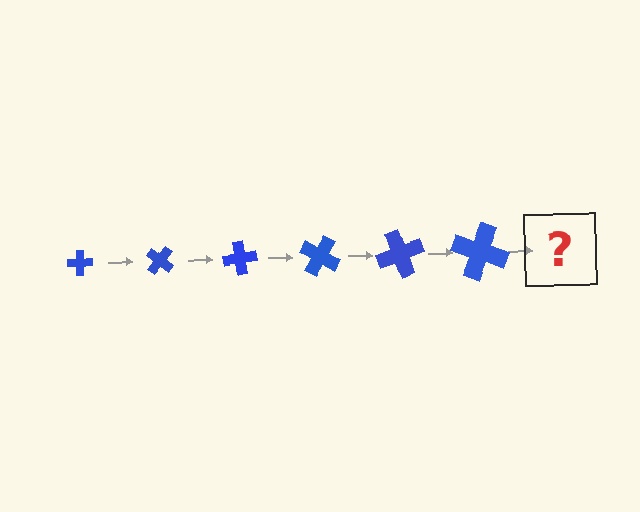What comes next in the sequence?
The next element should be a cross, larger than the previous one and rotated 240 degrees from the start.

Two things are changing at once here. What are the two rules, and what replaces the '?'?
The two rules are that the cross grows larger each step and it rotates 40 degrees each step. The '?' should be a cross, larger than the previous one and rotated 240 degrees from the start.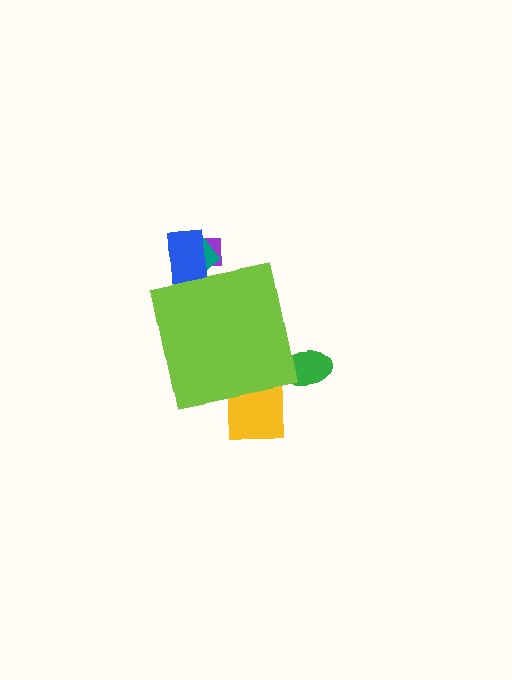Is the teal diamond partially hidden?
Yes, the teal diamond is partially hidden behind the lime square.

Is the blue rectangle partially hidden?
Yes, the blue rectangle is partially hidden behind the lime square.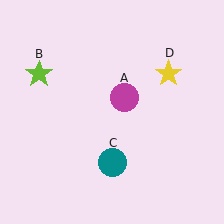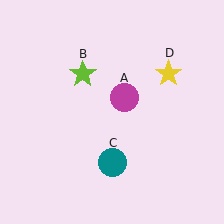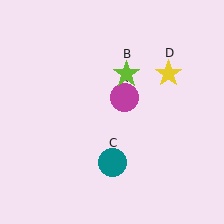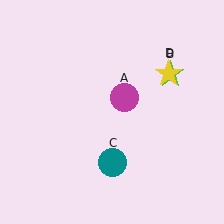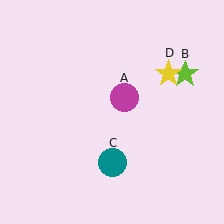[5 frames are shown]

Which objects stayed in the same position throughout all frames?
Magenta circle (object A) and teal circle (object C) and yellow star (object D) remained stationary.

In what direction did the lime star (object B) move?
The lime star (object B) moved right.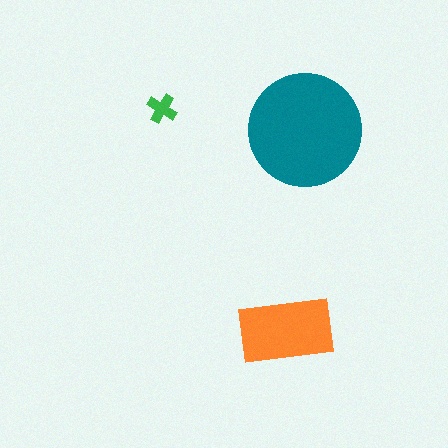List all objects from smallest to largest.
The green cross, the orange rectangle, the teal circle.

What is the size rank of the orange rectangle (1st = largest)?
2nd.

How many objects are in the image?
There are 3 objects in the image.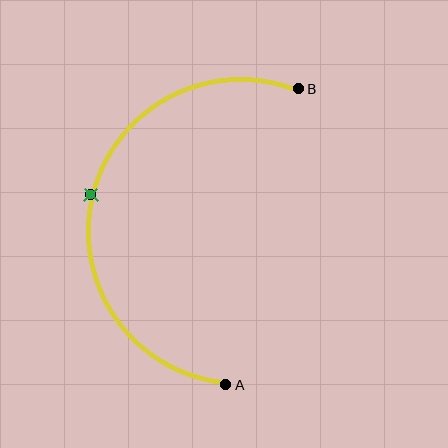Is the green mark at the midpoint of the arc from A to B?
Yes. The green mark lies on the arc at equal arc-length from both A and B — it is the arc midpoint.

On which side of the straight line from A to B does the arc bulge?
The arc bulges to the left of the straight line connecting A and B.